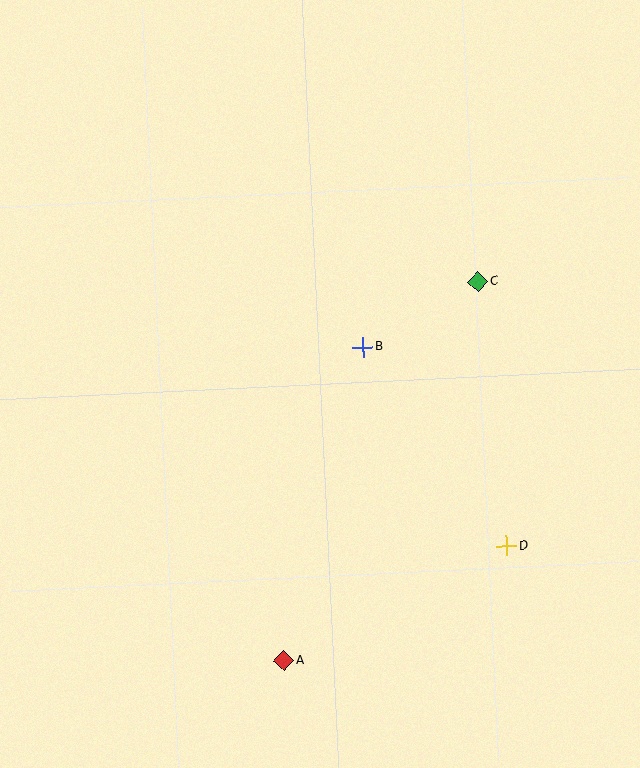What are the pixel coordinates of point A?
Point A is at (284, 661).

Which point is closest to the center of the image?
Point B at (363, 347) is closest to the center.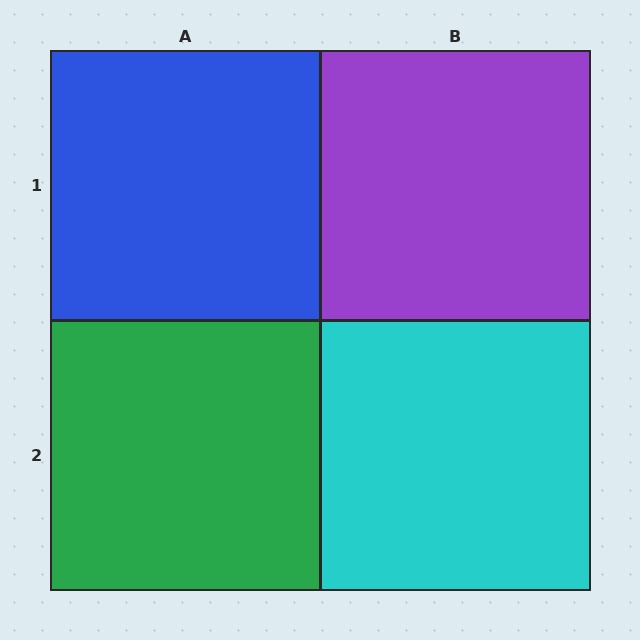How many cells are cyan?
1 cell is cyan.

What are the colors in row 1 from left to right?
Blue, purple.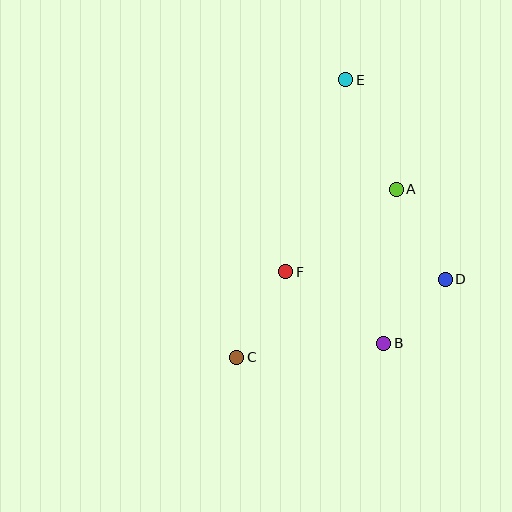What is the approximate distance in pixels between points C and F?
The distance between C and F is approximately 98 pixels.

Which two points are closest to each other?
Points B and D are closest to each other.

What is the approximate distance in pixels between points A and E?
The distance between A and E is approximately 120 pixels.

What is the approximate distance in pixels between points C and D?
The distance between C and D is approximately 223 pixels.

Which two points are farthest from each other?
Points C and E are farthest from each other.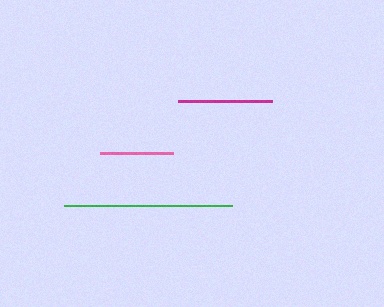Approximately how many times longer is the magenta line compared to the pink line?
The magenta line is approximately 1.3 times the length of the pink line.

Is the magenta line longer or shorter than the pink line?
The magenta line is longer than the pink line.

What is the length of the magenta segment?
The magenta segment is approximately 93 pixels long.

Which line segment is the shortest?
The pink line is the shortest at approximately 73 pixels.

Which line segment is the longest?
The green line is the longest at approximately 168 pixels.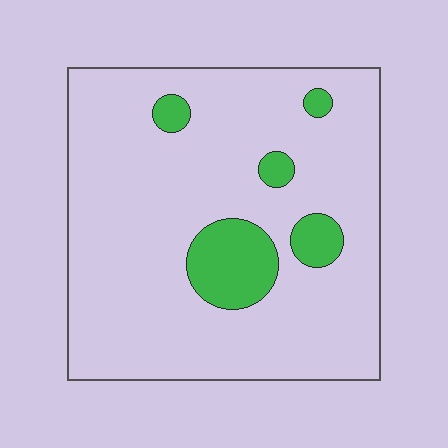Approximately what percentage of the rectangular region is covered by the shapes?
Approximately 10%.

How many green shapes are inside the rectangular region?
5.